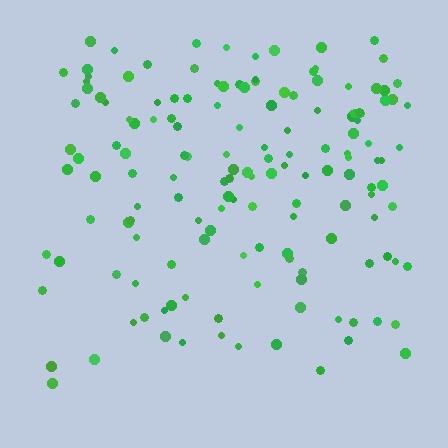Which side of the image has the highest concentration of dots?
The top.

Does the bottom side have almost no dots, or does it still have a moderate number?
Still a moderate number, just noticeably fewer than the top.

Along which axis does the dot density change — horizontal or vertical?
Vertical.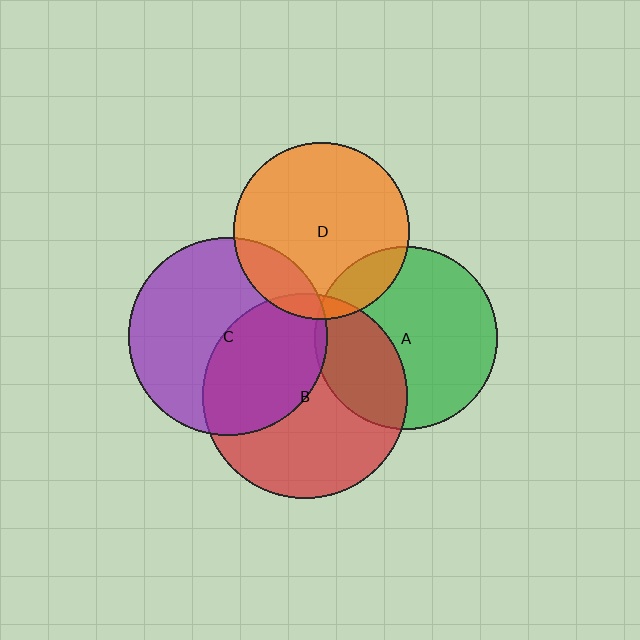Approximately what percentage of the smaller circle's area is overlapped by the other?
Approximately 5%.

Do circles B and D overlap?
Yes.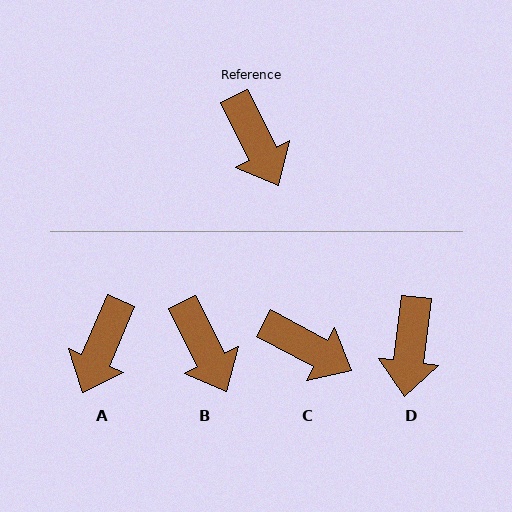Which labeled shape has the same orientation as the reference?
B.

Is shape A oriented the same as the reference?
No, it is off by about 49 degrees.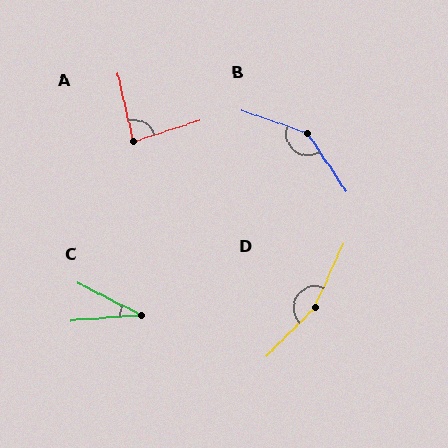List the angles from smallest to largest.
C (31°), A (85°), B (143°), D (159°).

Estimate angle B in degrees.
Approximately 143 degrees.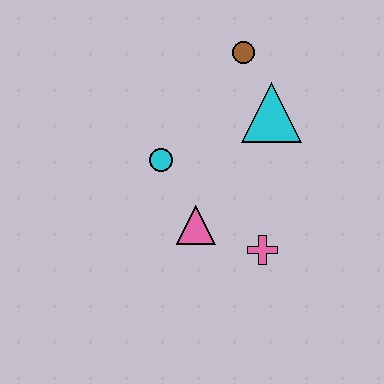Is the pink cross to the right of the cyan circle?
Yes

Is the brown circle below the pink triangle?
No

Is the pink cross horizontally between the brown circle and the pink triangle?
No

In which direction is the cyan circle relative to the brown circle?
The cyan circle is below the brown circle.